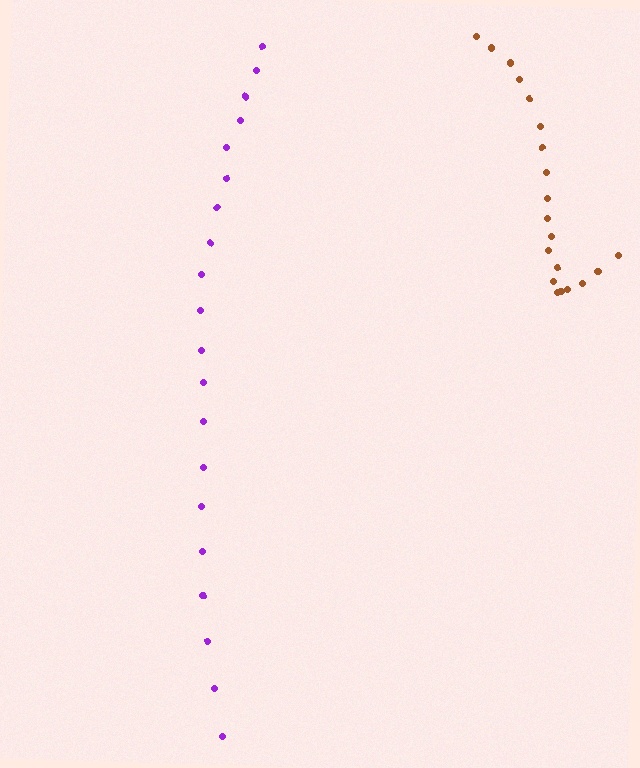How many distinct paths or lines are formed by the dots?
There are 2 distinct paths.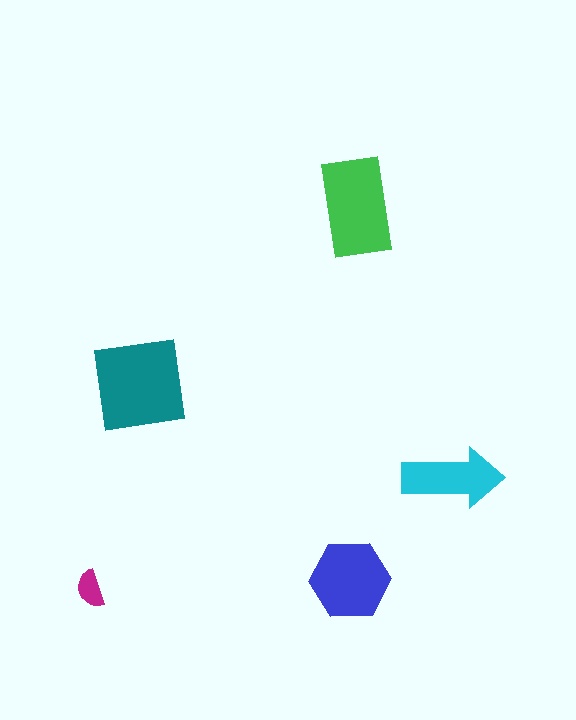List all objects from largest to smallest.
The teal square, the green rectangle, the blue hexagon, the cyan arrow, the magenta semicircle.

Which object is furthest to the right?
The cyan arrow is rightmost.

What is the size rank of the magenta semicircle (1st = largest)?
5th.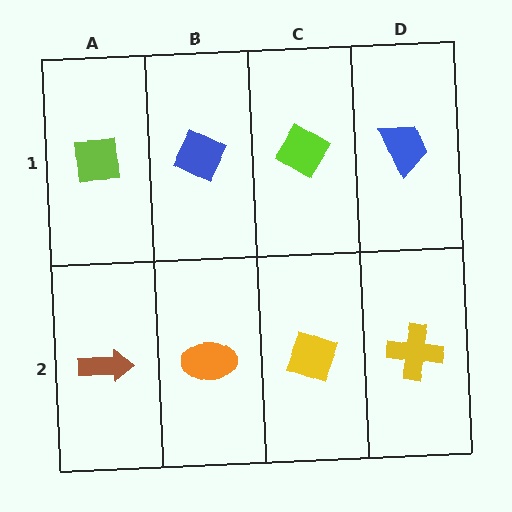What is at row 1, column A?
A lime square.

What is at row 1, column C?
A lime diamond.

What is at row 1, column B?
A blue diamond.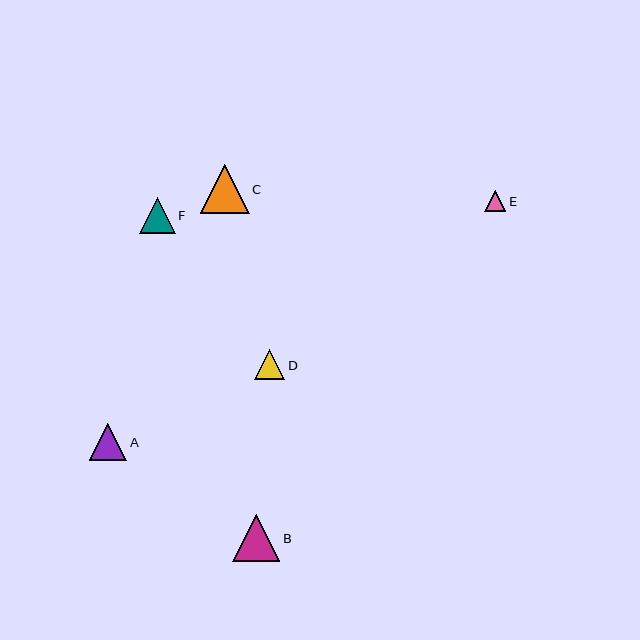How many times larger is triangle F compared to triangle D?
Triangle F is approximately 1.2 times the size of triangle D.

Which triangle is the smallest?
Triangle E is the smallest with a size of approximately 21 pixels.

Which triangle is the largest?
Triangle C is the largest with a size of approximately 49 pixels.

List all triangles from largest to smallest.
From largest to smallest: C, B, A, F, D, E.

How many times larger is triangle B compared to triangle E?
Triangle B is approximately 2.3 times the size of triangle E.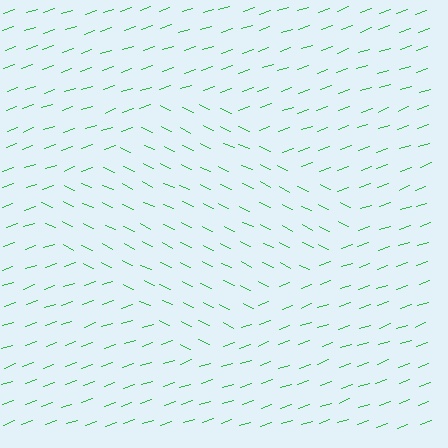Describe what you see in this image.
The image is filled with small green line segments. A diamond region in the image has lines oriented differently from the surrounding lines, creating a visible texture boundary.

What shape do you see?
I see a diamond.